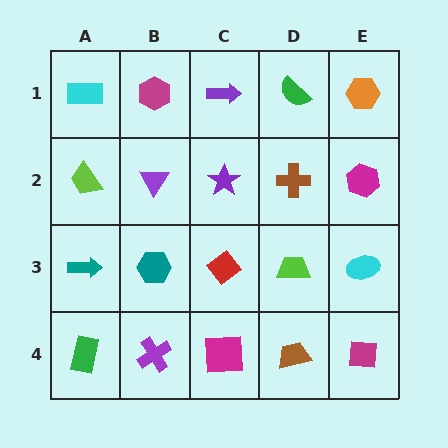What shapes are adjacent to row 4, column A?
A teal arrow (row 3, column A), a purple cross (row 4, column B).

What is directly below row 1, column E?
A magenta hexagon.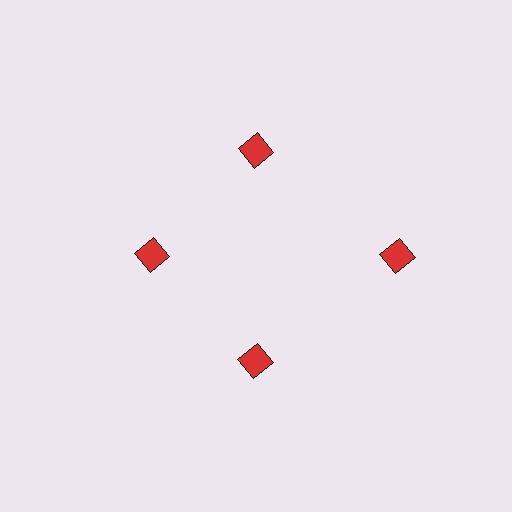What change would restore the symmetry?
The symmetry would be restored by moving it inward, back onto the ring so that all 4 diamonds sit at equal angles and equal distance from the center.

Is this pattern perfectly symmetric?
No. The 4 red diamonds are arranged in a ring, but one element near the 3 o'clock position is pushed outward from the center, breaking the 4-fold rotational symmetry.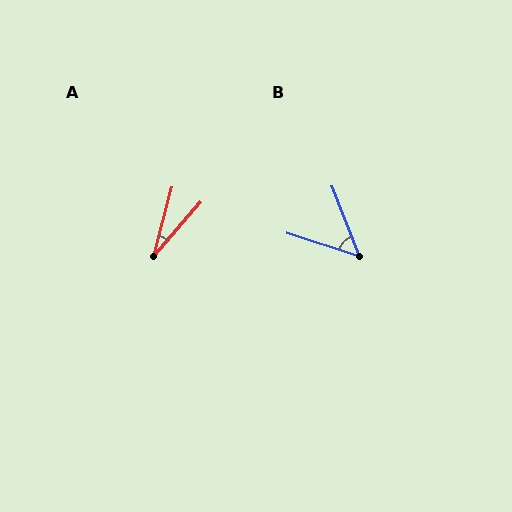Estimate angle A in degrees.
Approximately 26 degrees.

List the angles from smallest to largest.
A (26°), B (51°).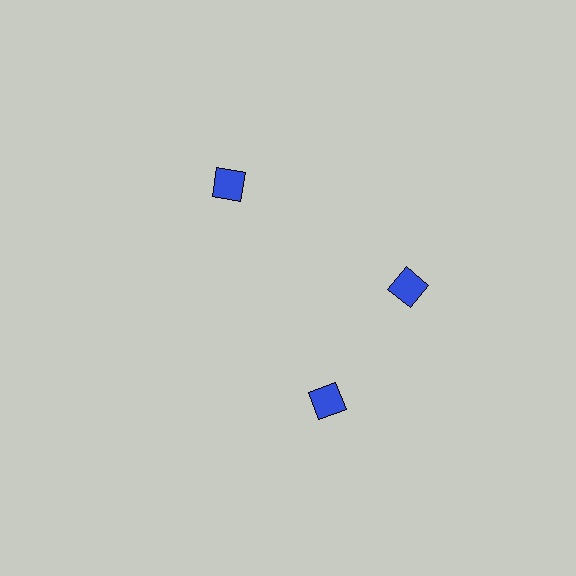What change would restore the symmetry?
The symmetry would be restored by rotating it back into even spacing with its neighbors so that all 3 diamonds sit at equal angles and equal distance from the center.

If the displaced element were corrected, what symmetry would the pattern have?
It would have 3-fold rotational symmetry — the pattern would map onto itself every 120 degrees.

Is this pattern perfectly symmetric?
No. The 3 blue diamonds are arranged in a ring, but one element near the 7 o'clock position is rotated out of alignment along the ring, breaking the 3-fold rotational symmetry.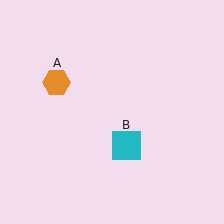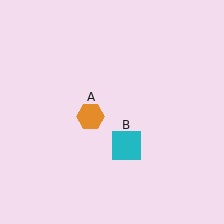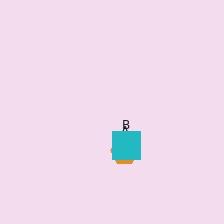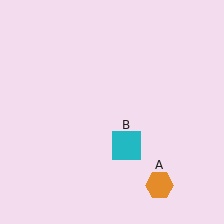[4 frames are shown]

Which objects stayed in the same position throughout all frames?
Cyan square (object B) remained stationary.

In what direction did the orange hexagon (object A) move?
The orange hexagon (object A) moved down and to the right.